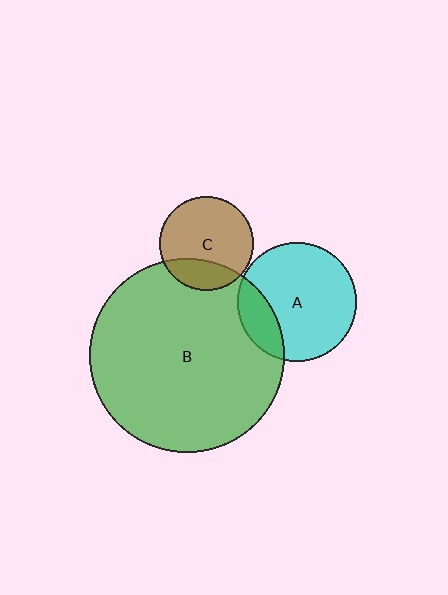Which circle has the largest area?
Circle B (green).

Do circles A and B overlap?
Yes.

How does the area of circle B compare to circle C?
Approximately 4.3 times.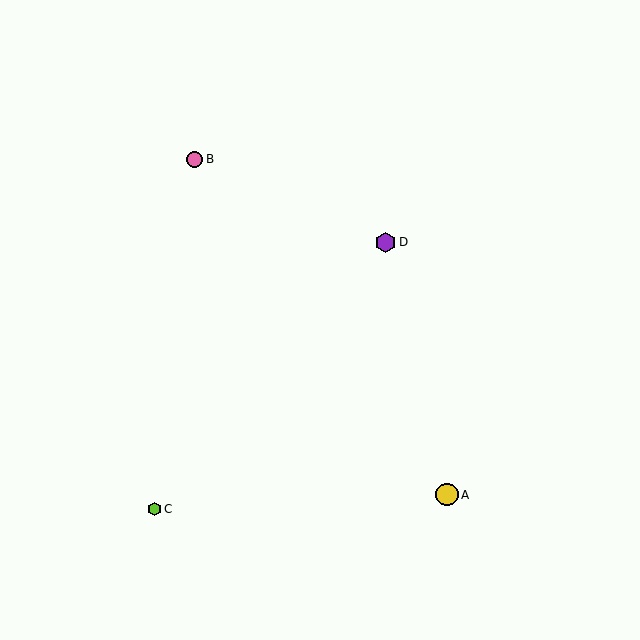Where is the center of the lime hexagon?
The center of the lime hexagon is at (154, 509).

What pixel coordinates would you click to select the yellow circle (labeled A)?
Click at (447, 495) to select the yellow circle A.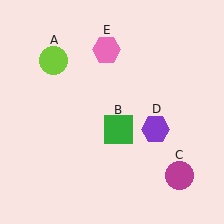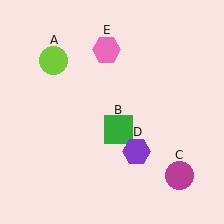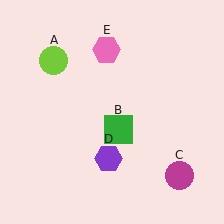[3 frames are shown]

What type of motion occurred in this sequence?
The purple hexagon (object D) rotated clockwise around the center of the scene.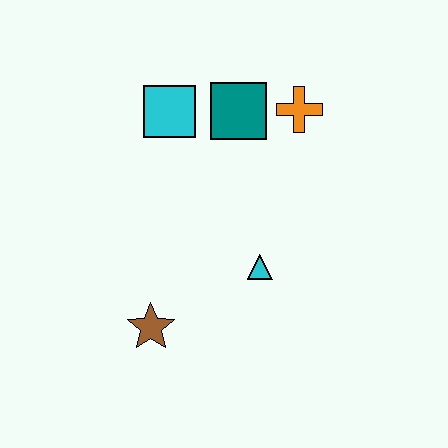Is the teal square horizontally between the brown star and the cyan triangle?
Yes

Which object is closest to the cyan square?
The teal square is closest to the cyan square.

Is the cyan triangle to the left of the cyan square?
No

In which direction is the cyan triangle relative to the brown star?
The cyan triangle is to the right of the brown star.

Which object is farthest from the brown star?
The orange cross is farthest from the brown star.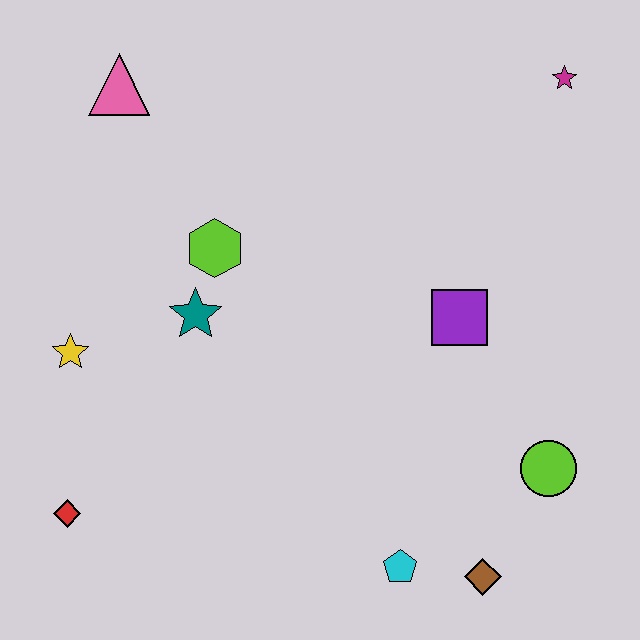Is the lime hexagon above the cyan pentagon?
Yes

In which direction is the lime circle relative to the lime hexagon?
The lime circle is to the right of the lime hexagon.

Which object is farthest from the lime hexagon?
The brown diamond is farthest from the lime hexagon.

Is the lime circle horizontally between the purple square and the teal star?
No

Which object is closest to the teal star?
The lime hexagon is closest to the teal star.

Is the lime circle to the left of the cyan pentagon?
No